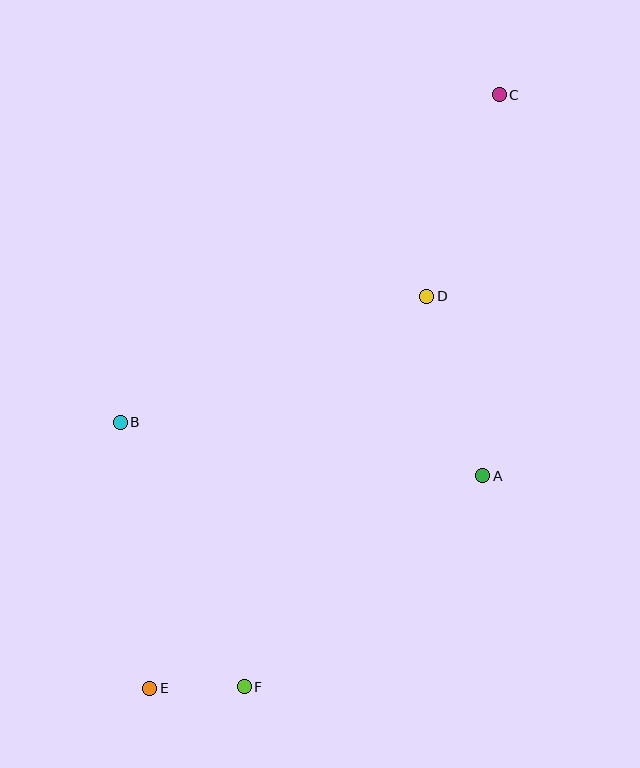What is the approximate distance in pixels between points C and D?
The distance between C and D is approximately 214 pixels.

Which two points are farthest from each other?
Points C and E are farthest from each other.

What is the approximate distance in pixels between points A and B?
The distance between A and B is approximately 366 pixels.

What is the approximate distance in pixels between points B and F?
The distance between B and F is approximately 292 pixels.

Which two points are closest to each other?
Points E and F are closest to each other.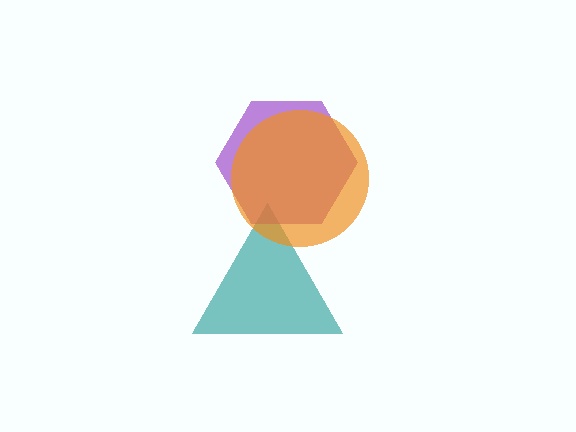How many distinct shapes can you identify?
There are 3 distinct shapes: a teal triangle, a purple hexagon, an orange circle.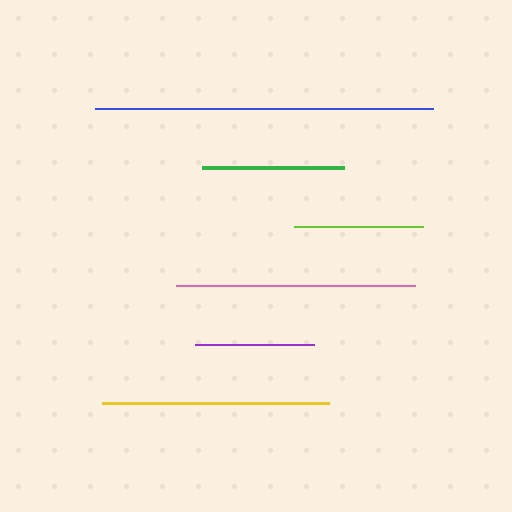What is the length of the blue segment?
The blue segment is approximately 338 pixels long.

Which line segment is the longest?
The blue line is the longest at approximately 338 pixels.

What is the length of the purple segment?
The purple segment is approximately 119 pixels long.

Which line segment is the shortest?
The purple line is the shortest at approximately 119 pixels.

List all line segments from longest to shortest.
From longest to shortest: blue, pink, yellow, green, lime, purple.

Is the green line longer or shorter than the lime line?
The green line is longer than the lime line.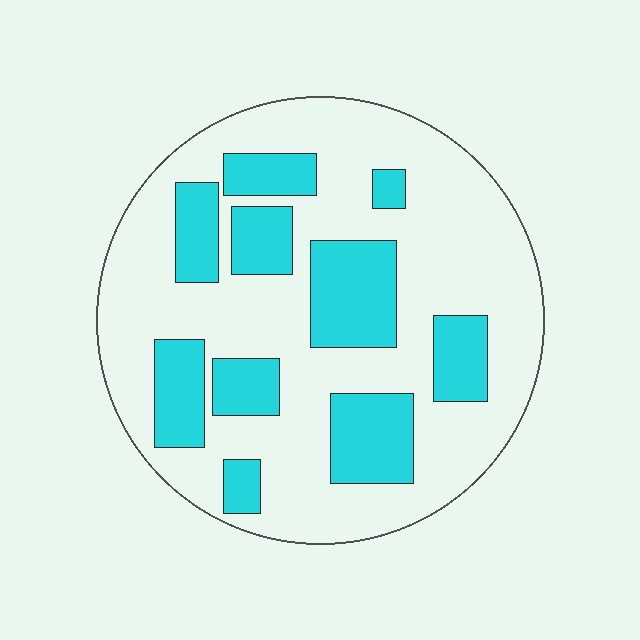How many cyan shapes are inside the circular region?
10.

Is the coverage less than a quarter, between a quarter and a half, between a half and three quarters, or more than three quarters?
Between a quarter and a half.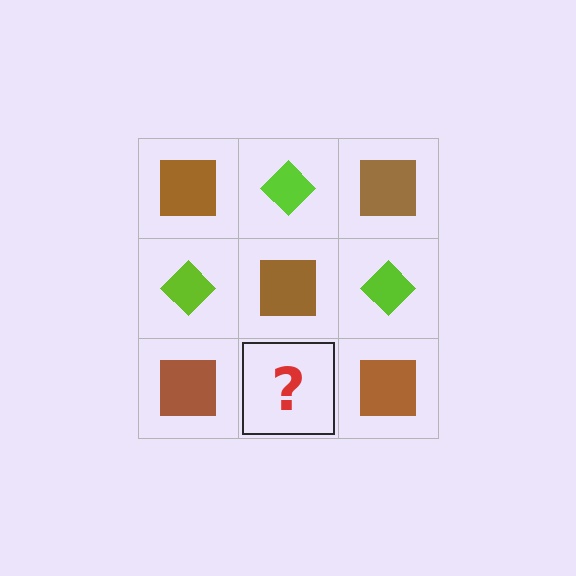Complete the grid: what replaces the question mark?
The question mark should be replaced with a lime diamond.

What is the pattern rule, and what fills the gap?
The rule is that it alternates brown square and lime diamond in a checkerboard pattern. The gap should be filled with a lime diamond.